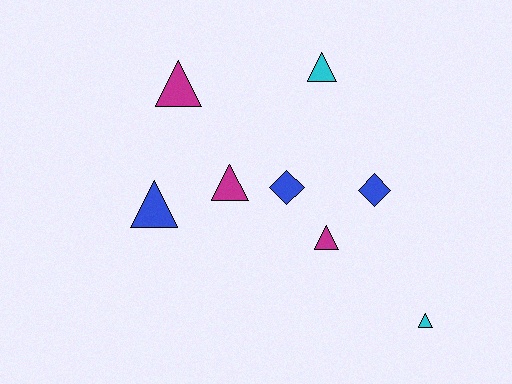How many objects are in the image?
There are 8 objects.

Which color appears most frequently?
Blue, with 3 objects.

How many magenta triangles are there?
There are 3 magenta triangles.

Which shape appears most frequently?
Triangle, with 6 objects.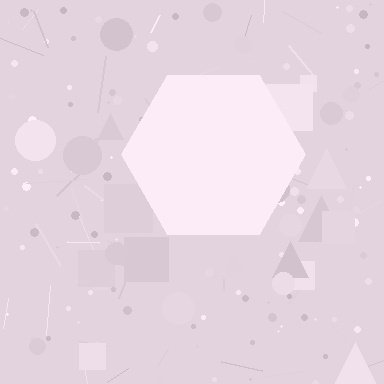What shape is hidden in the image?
A hexagon is hidden in the image.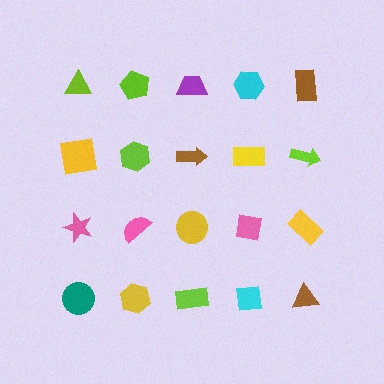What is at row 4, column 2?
A yellow hexagon.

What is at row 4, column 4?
A cyan square.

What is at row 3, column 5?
A yellow rectangle.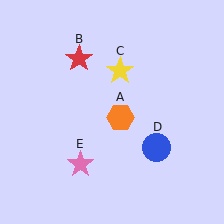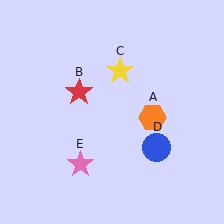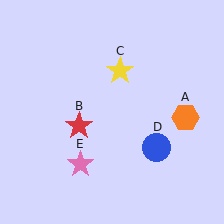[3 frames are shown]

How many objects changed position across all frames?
2 objects changed position: orange hexagon (object A), red star (object B).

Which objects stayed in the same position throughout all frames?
Yellow star (object C) and blue circle (object D) and pink star (object E) remained stationary.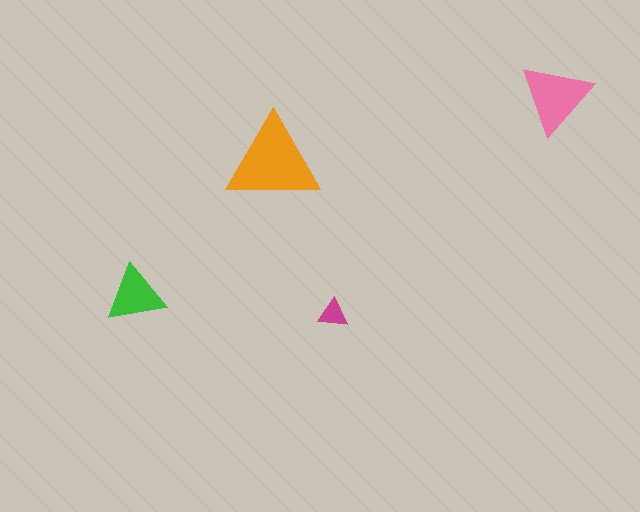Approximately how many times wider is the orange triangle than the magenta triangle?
About 3 times wider.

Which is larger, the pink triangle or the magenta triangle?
The pink one.